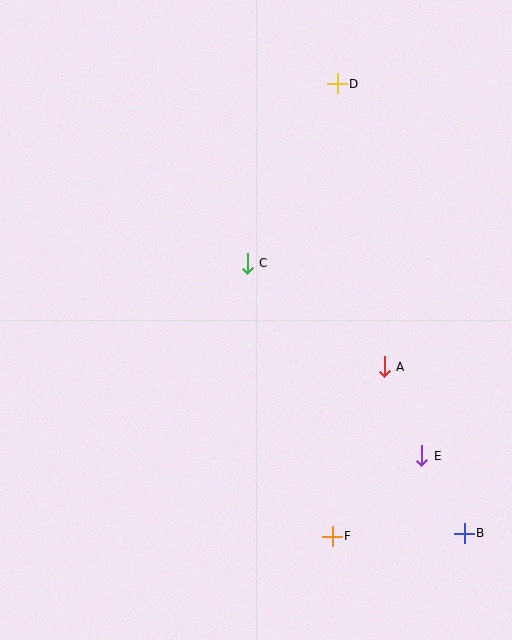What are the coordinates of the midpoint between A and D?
The midpoint between A and D is at (361, 225).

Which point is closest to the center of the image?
Point C at (247, 263) is closest to the center.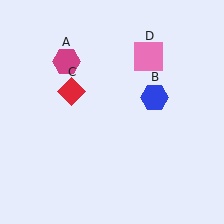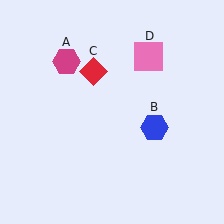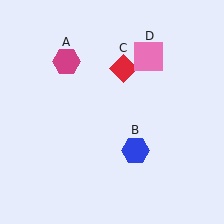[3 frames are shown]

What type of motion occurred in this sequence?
The blue hexagon (object B), red diamond (object C) rotated clockwise around the center of the scene.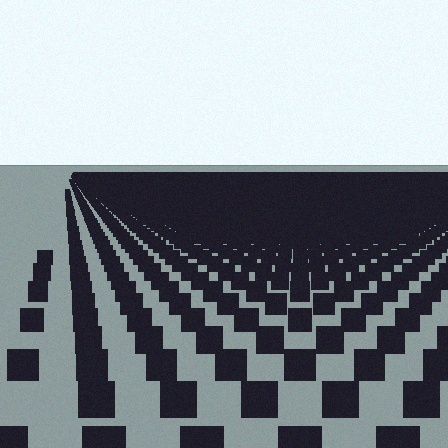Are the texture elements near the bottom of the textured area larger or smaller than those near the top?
Larger. Near the bottom, elements are closer to the viewer and appear at a bigger on-screen size.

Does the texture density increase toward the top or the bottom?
Density increases toward the top.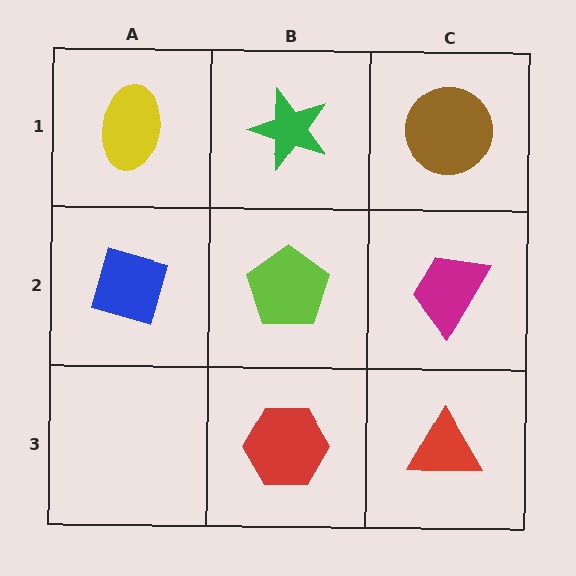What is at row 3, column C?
A red triangle.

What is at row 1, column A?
A yellow ellipse.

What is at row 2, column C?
A magenta trapezoid.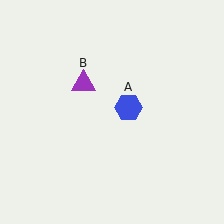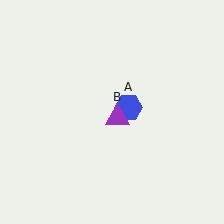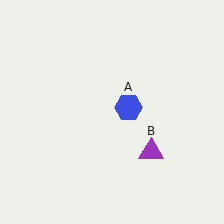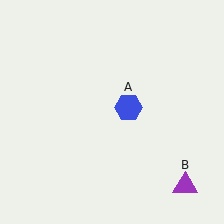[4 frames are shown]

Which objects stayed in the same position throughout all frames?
Blue hexagon (object A) remained stationary.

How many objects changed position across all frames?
1 object changed position: purple triangle (object B).